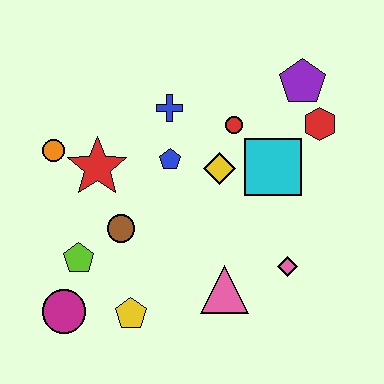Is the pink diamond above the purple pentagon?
No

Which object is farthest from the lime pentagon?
The purple pentagon is farthest from the lime pentagon.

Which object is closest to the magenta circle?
The lime pentagon is closest to the magenta circle.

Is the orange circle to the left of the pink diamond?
Yes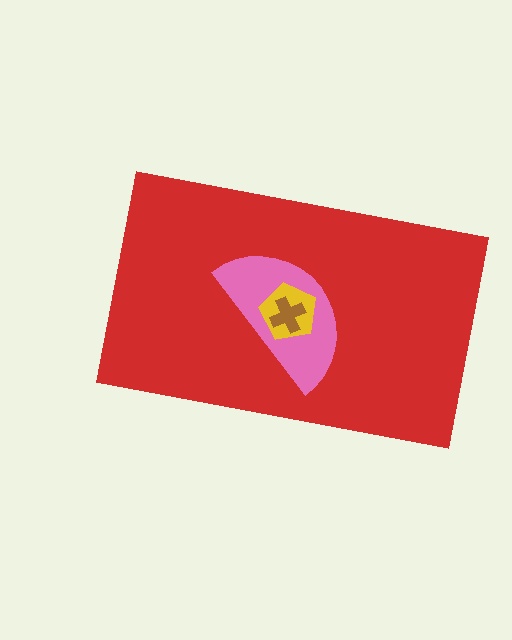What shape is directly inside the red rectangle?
The pink semicircle.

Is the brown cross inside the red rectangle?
Yes.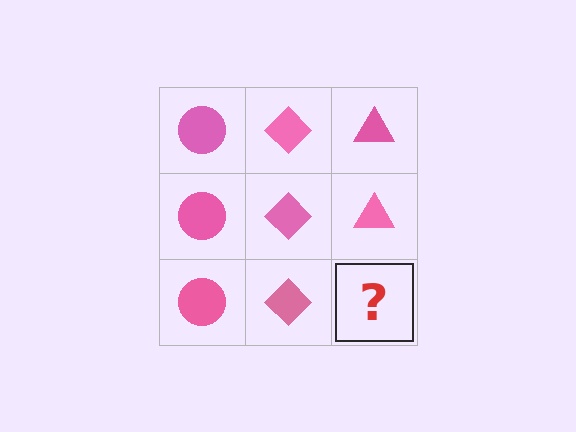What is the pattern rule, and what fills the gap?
The rule is that each column has a consistent shape. The gap should be filled with a pink triangle.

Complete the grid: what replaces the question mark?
The question mark should be replaced with a pink triangle.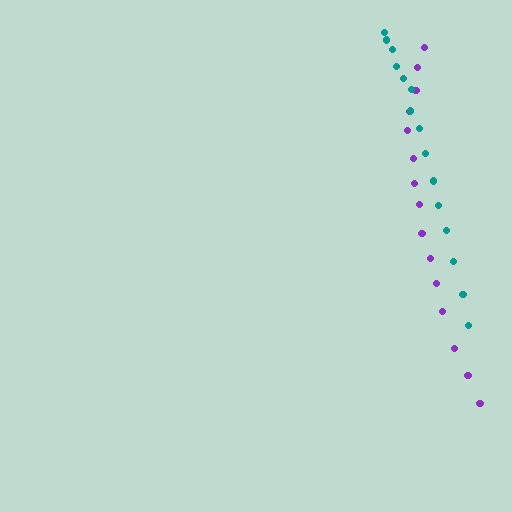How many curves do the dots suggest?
There are 2 distinct paths.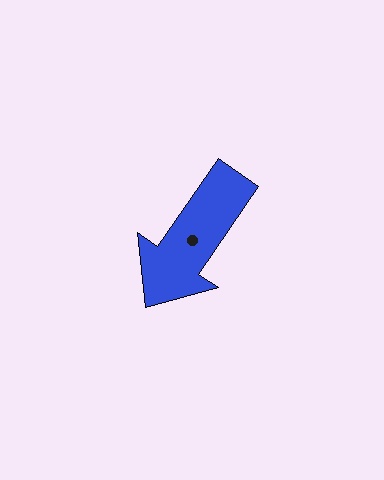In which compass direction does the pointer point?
Southwest.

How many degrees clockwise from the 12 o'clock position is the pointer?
Approximately 215 degrees.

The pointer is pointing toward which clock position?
Roughly 7 o'clock.